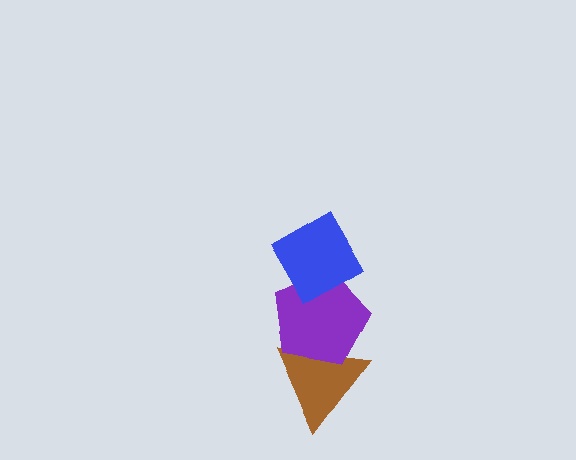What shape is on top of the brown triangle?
The purple pentagon is on top of the brown triangle.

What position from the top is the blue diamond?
The blue diamond is 1st from the top.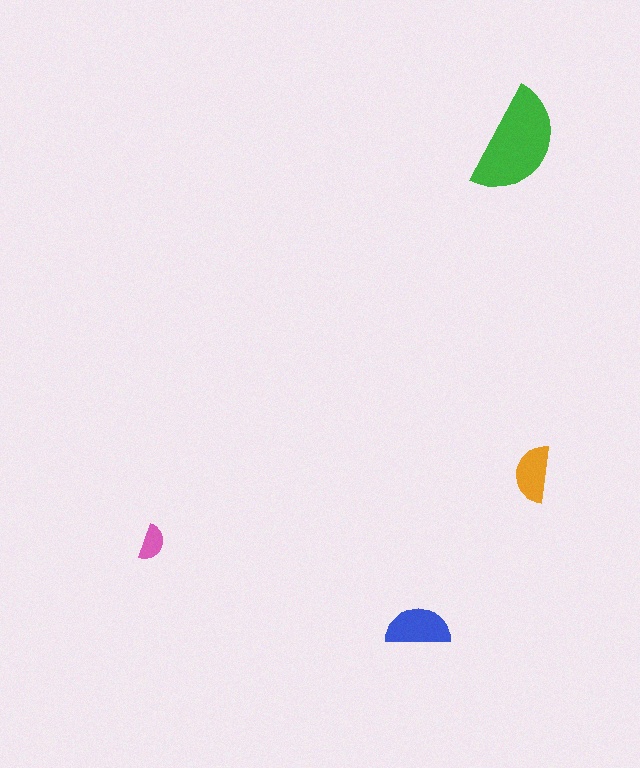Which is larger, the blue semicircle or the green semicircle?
The green one.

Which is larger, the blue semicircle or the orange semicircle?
The blue one.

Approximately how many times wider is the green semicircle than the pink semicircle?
About 3 times wider.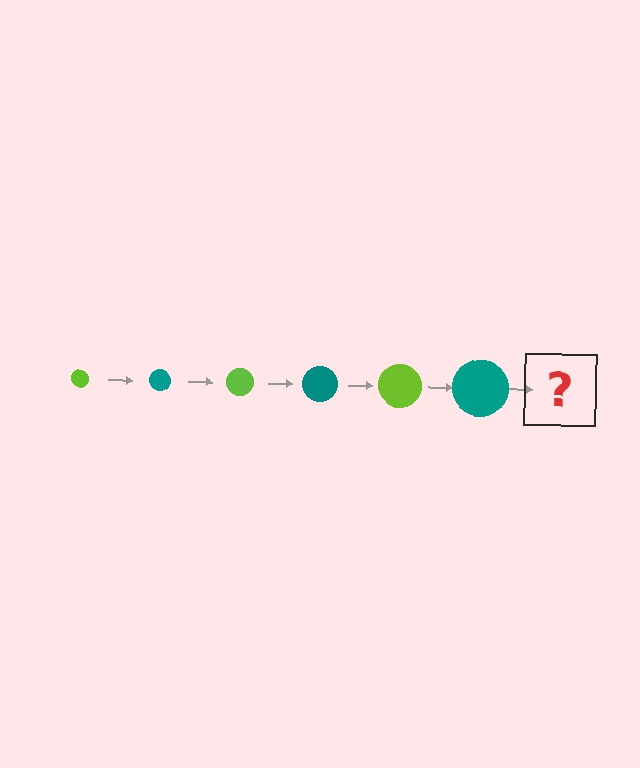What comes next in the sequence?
The next element should be a lime circle, larger than the previous one.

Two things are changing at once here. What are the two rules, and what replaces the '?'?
The two rules are that the circle grows larger each step and the color cycles through lime and teal. The '?' should be a lime circle, larger than the previous one.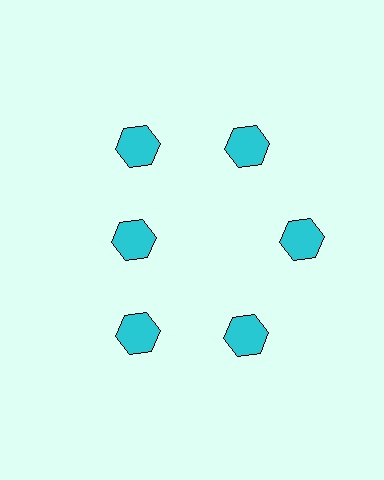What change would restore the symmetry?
The symmetry would be restored by moving it outward, back onto the ring so that all 6 hexagons sit at equal angles and equal distance from the center.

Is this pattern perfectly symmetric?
No. The 6 cyan hexagons are arranged in a ring, but one element near the 9 o'clock position is pulled inward toward the center, breaking the 6-fold rotational symmetry.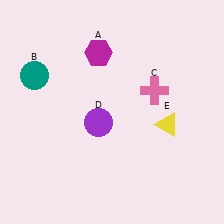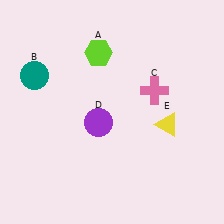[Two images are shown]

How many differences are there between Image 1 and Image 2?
There is 1 difference between the two images.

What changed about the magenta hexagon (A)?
In Image 1, A is magenta. In Image 2, it changed to lime.